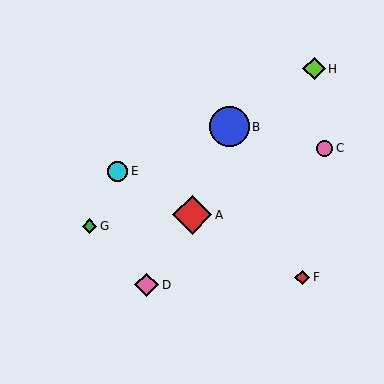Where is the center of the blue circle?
The center of the blue circle is at (229, 127).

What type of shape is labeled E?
Shape E is a cyan circle.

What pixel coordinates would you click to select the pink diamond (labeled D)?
Click at (147, 285) to select the pink diamond D.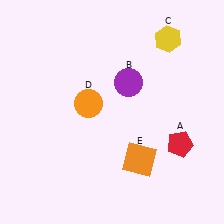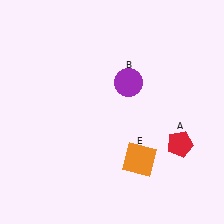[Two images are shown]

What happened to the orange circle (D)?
The orange circle (D) was removed in Image 2. It was in the top-left area of Image 1.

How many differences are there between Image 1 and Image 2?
There are 2 differences between the two images.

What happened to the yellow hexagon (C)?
The yellow hexagon (C) was removed in Image 2. It was in the top-right area of Image 1.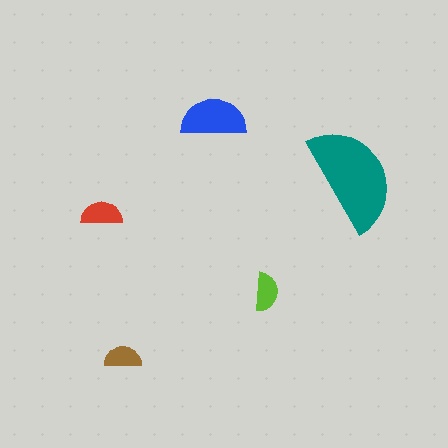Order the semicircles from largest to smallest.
the teal one, the blue one, the red one, the lime one, the brown one.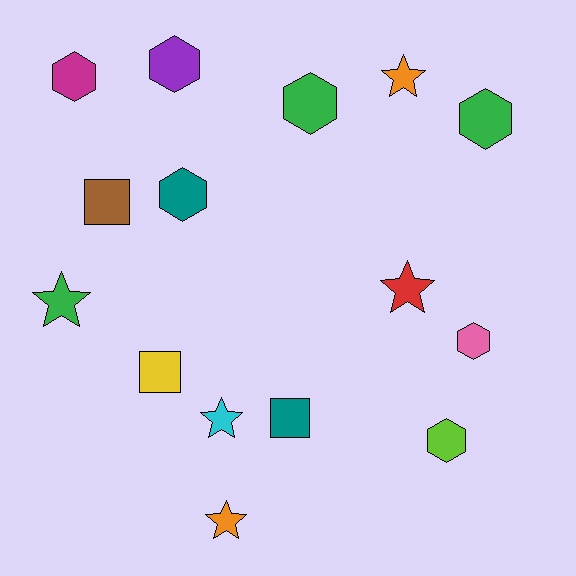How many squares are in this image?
There are 3 squares.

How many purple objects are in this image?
There is 1 purple object.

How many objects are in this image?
There are 15 objects.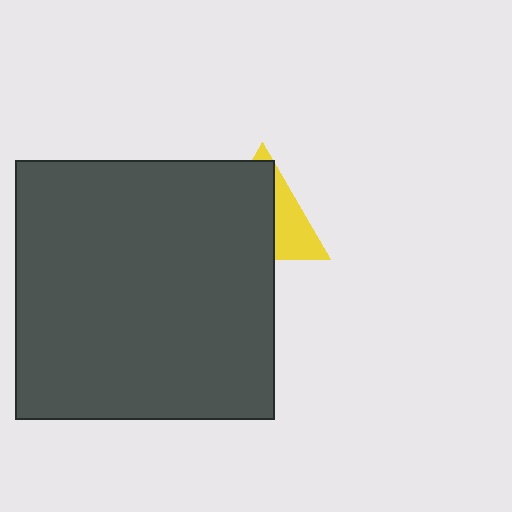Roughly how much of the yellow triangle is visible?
A small part of it is visible (roughly 35%).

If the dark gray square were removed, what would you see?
You would see the complete yellow triangle.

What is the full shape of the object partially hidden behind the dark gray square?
The partially hidden object is a yellow triangle.